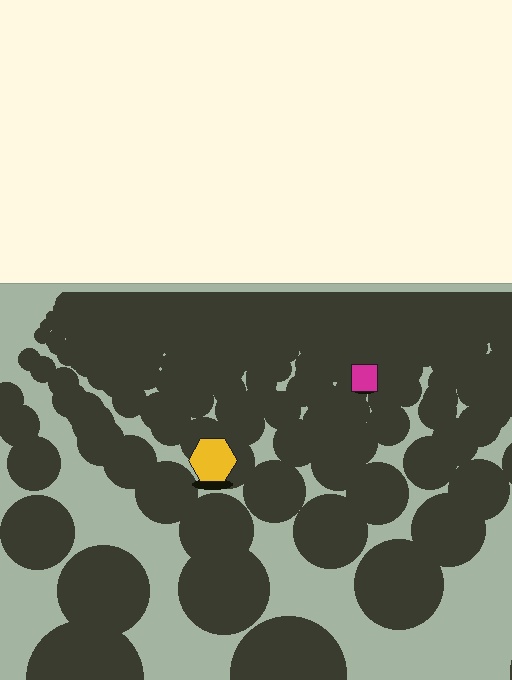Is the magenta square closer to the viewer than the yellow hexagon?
No. The yellow hexagon is closer — you can tell from the texture gradient: the ground texture is coarser near it.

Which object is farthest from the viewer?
The magenta square is farthest from the viewer. It appears smaller and the ground texture around it is denser.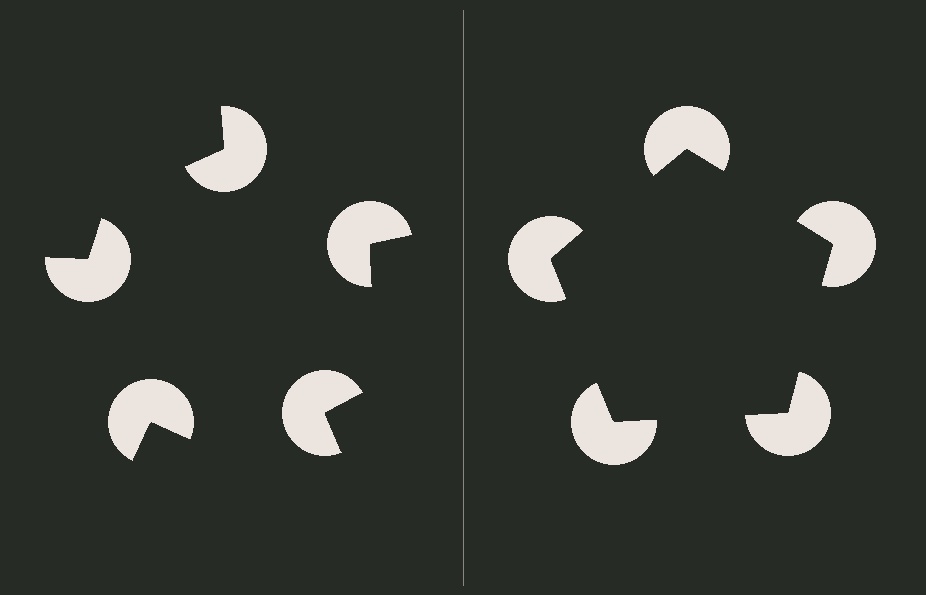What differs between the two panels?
The pac-man discs are positioned identically on both sides; only the wedge orientations differ. On the right they align to a pentagon; on the left they are misaligned.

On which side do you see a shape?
An illusory pentagon appears on the right side. On the left side the wedge cuts are rotated, so no coherent shape forms.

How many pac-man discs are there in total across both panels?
10 — 5 on each side.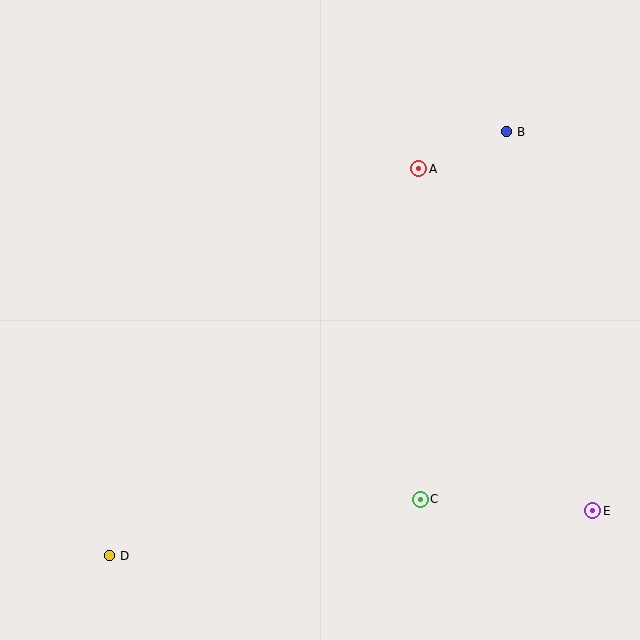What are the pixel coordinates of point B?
Point B is at (507, 132).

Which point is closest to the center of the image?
Point A at (419, 169) is closest to the center.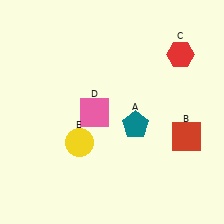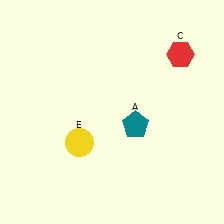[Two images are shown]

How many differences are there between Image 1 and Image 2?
There are 2 differences between the two images.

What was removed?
The pink square (D), the red square (B) were removed in Image 2.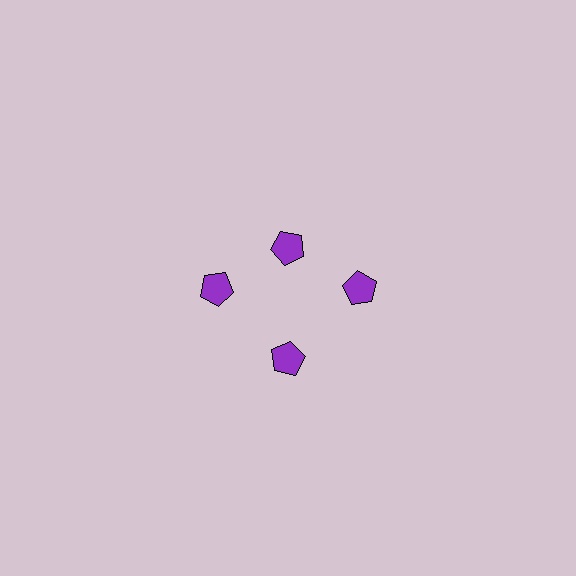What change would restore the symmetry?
The symmetry would be restored by moving it outward, back onto the ring so that all 4 pentagons sit at equal angles and equal distance from the center.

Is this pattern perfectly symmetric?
No. The 4 purple pentagons are arranged in a ring, but one element near the 12 o'clock position is pulled inward toward the center, breaking the 4-fold rotational symmetry.